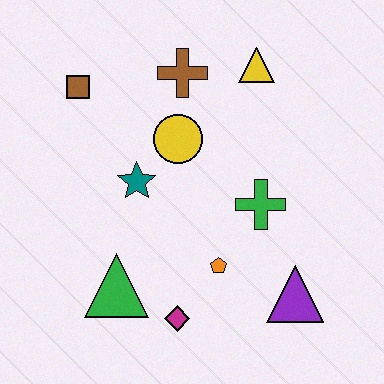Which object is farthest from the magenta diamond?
The yellow triangle is farthest from the magenta diamond.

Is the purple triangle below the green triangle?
Yes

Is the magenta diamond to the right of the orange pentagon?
No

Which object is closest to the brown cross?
The yellow circle is closest to the brown cross.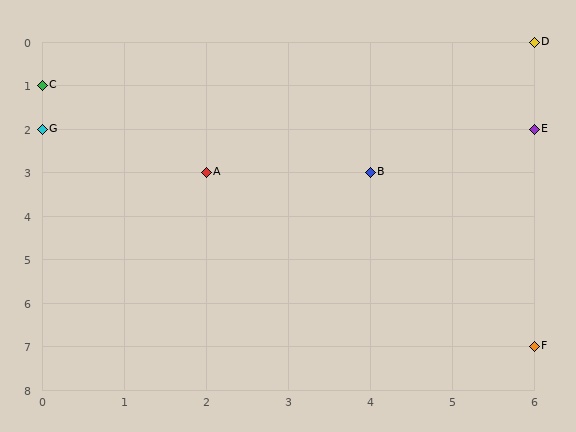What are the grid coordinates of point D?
Point D is at grid coordinates (6, 0).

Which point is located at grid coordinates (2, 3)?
Point A is at (2, 3).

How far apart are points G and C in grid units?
Points G and C are 1 row apart.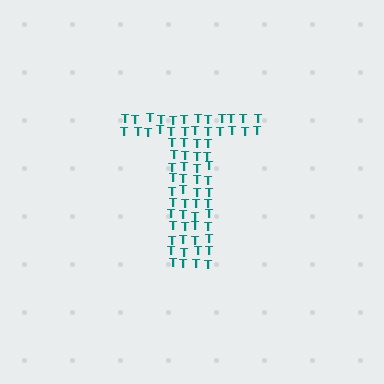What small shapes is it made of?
It is made of small letter T's.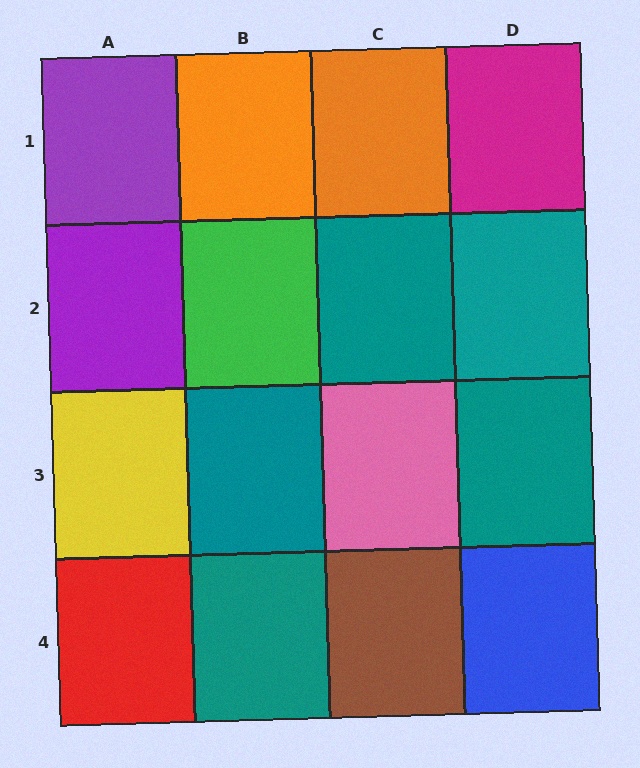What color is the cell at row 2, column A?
Purple.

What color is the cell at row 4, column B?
Teal.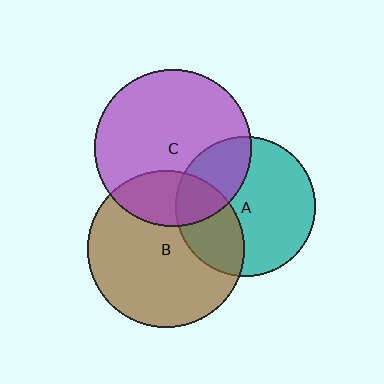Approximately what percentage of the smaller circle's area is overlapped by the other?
Approximately 30%.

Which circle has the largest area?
Circle B (brown).